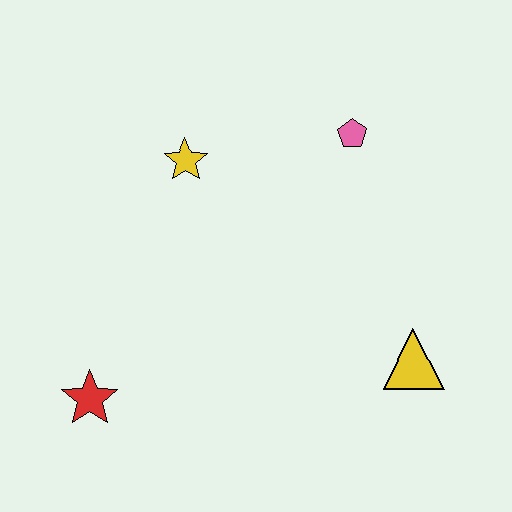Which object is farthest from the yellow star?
The yellow triangle is farthest from the yellow star.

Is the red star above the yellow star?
No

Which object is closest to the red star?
The yellow star is closest to the red star.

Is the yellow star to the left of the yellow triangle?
Yes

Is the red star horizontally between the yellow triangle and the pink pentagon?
No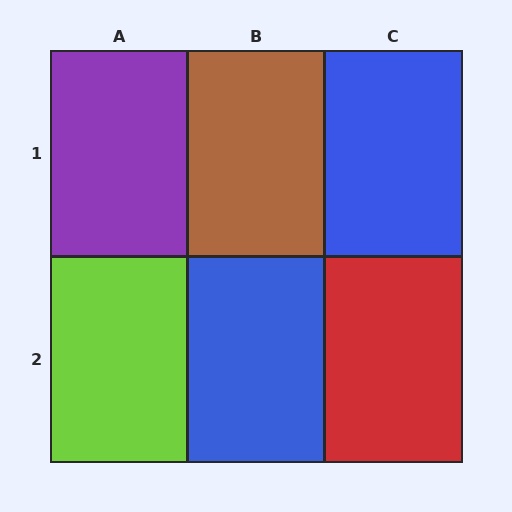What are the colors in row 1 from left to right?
Purple, brown, blue.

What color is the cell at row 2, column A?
Lime.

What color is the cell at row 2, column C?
Red.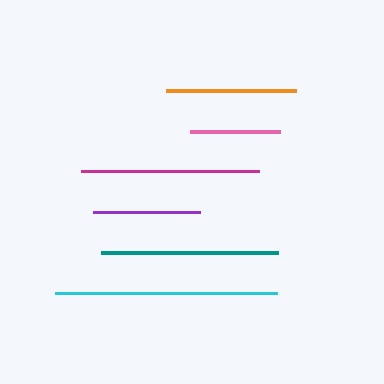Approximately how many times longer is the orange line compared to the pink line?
The orange line is approximately 1.4 times the length of the pink line.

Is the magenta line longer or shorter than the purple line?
The magenta line is longer than the purple line.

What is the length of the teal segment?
The teal segment is approximately 177 pixels long.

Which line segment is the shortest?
The pink line is the shortest at approximately 90 pixels.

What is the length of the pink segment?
The pink segment is approximately 90 pixels long.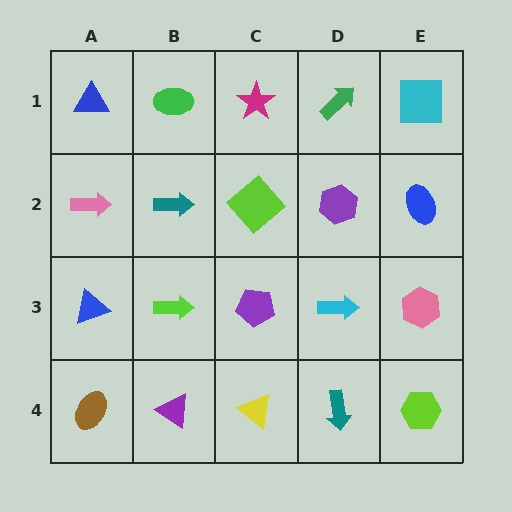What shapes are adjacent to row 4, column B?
A lime arrow (row 3, column B), a brown ellipse (row 4, column A), a yellow triangle (row 4, column C).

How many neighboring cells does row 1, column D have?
3.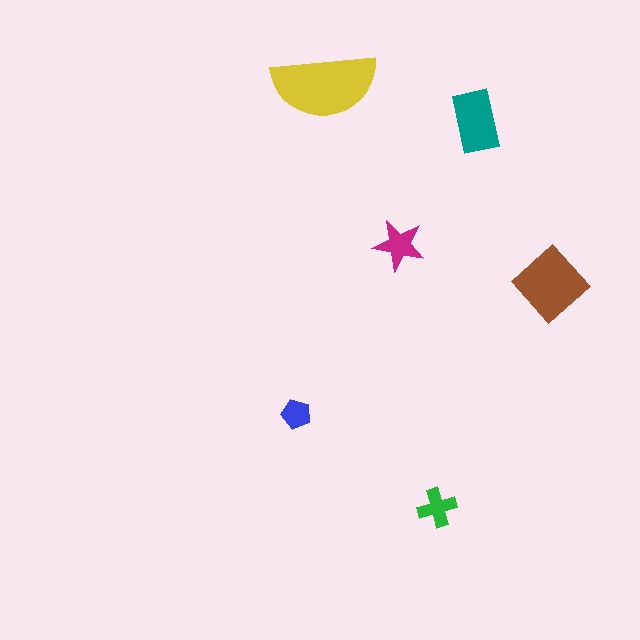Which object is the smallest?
The blue pentagon.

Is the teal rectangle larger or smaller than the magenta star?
Larger.